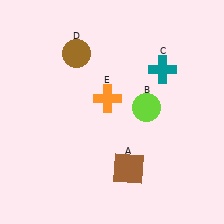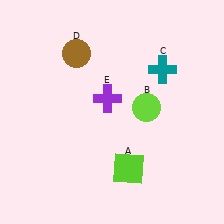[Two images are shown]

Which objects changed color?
A changed from brown to lime. E changed from orange to purple.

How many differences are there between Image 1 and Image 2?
There are 2 differences between the two images.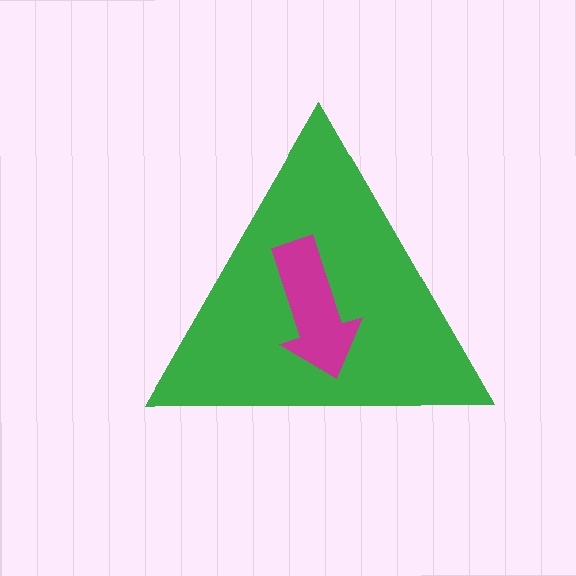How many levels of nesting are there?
2.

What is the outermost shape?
The green triangle.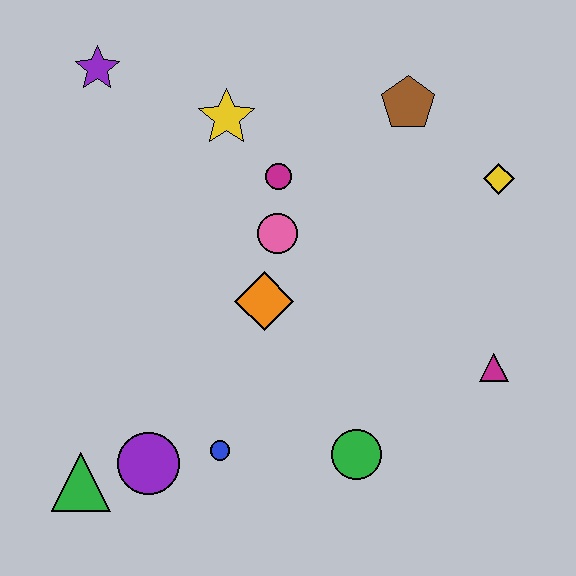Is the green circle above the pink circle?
No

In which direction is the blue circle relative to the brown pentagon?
The blue circle is below the brown pentagon.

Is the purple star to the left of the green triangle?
No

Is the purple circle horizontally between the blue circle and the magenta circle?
No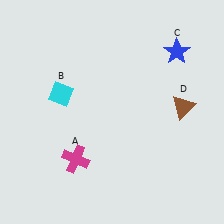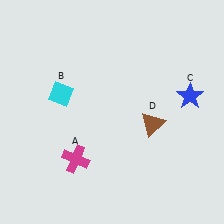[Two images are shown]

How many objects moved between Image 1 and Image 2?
2 objects moved between the two images.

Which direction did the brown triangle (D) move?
The brown triangle (D) moved left.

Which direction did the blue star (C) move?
The blue star (C) moved down.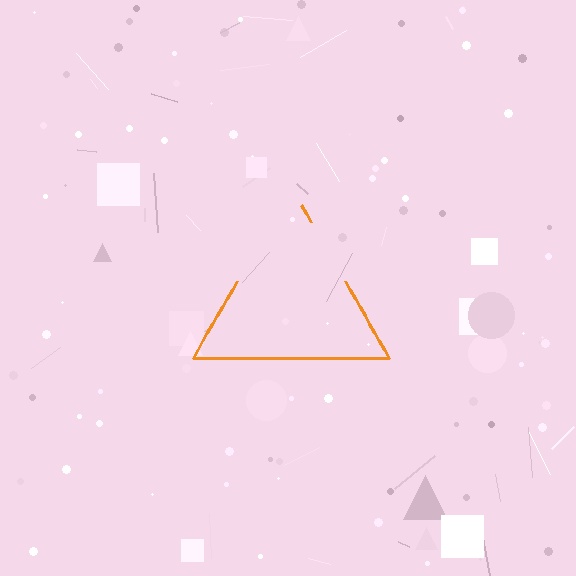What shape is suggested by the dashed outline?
The dashed outline suggests a triangle.